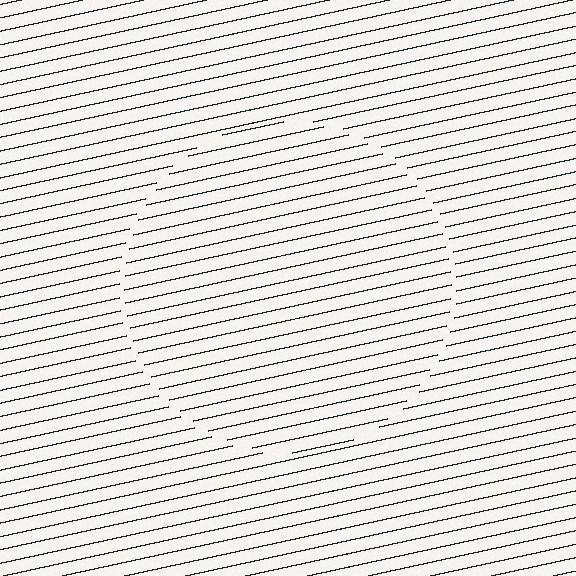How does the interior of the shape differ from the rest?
The interior of the shape contains the same grating, shifted by half a period — the contour is defined by the phase discontinuity where line-ends from the inner and outer gratings abut.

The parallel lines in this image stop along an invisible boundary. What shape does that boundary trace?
An illusory circle. The interior of the shape contains the same grating, shifted by half a period — the contour is defined by the phase discontinuity where line-ends from the inner and outer gratings abut.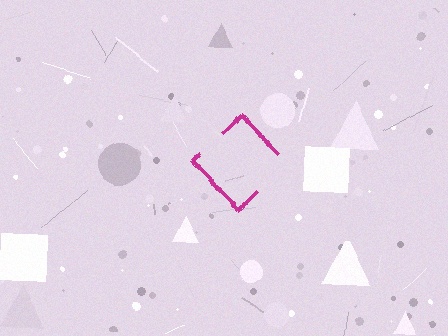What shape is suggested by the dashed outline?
The dashed outline suggests a diamond.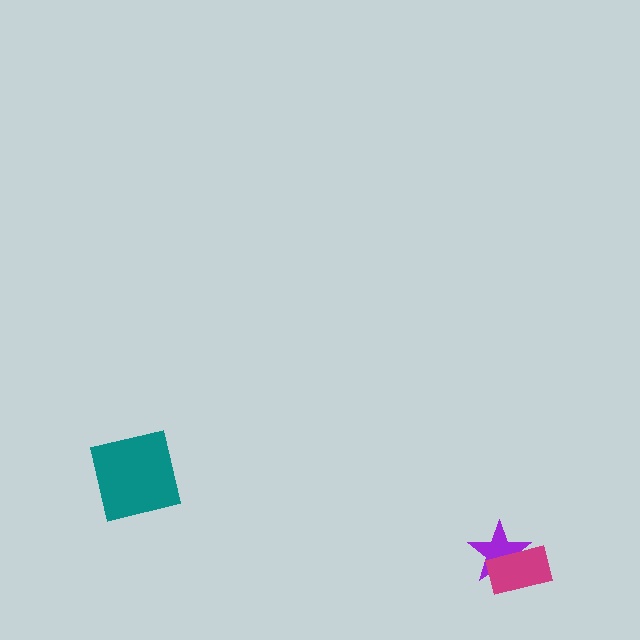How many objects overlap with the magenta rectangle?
1 object overlaps with the magenta rectangle.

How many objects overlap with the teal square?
0 objects overlap with the teal square.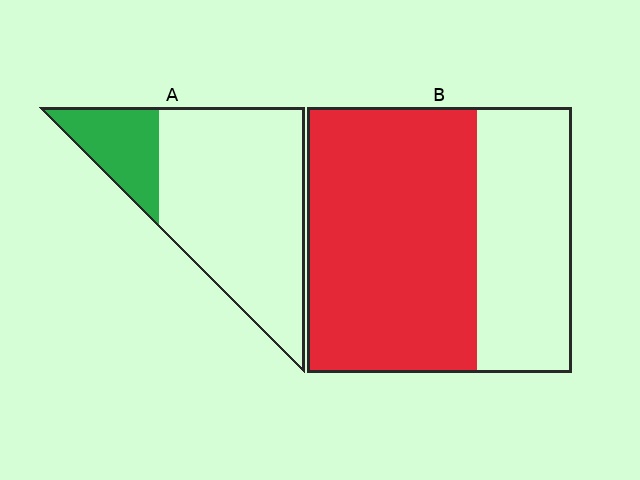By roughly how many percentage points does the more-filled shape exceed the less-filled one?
By roughly 45 percentage points (B over A).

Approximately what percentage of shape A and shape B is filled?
A is approximately 20% and B is approximately 65%.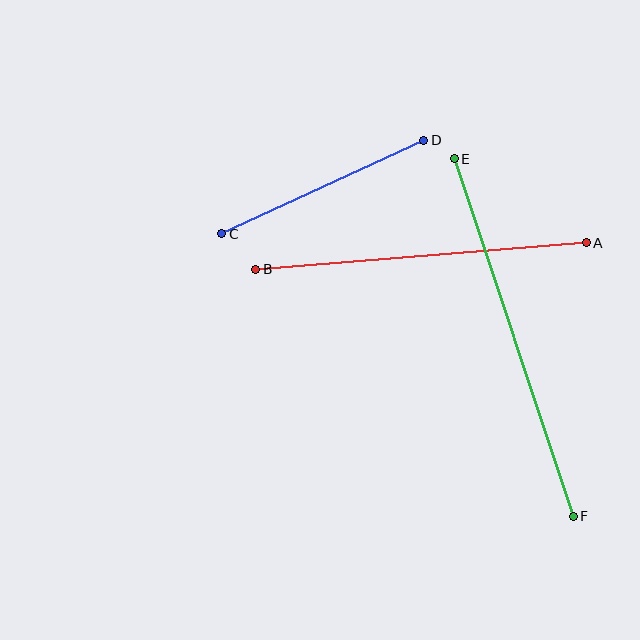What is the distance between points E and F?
The distance is approximately 377 pixels.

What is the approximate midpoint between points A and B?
The midpoint is at approximately (421, 256) pixels.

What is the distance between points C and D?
The distance is approximately 223 pixels.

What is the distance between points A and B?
The distance is approximately 332 pixels.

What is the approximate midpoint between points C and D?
The midpoint is at approximately (323, 187) pixels.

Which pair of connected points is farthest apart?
Points E and F are farthest apart.